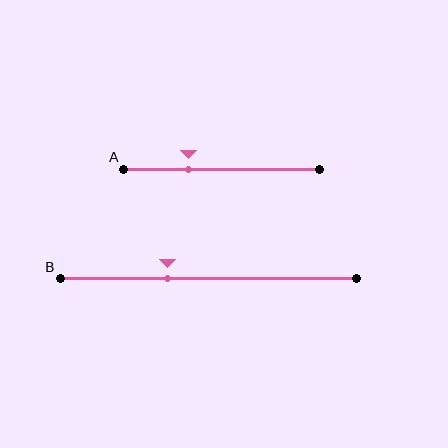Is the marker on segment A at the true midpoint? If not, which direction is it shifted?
No, the marker on segment A is shifted to the left by about 17% of the segment length.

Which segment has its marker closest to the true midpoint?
Segment B has its marker closest to the true midpoint.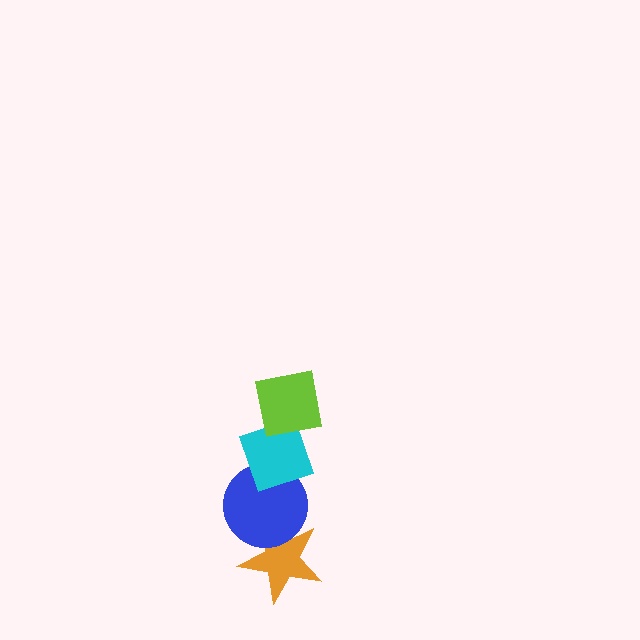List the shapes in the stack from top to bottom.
From top to bottom: the lime square, the cyan diamond, the blue circle, the orange star.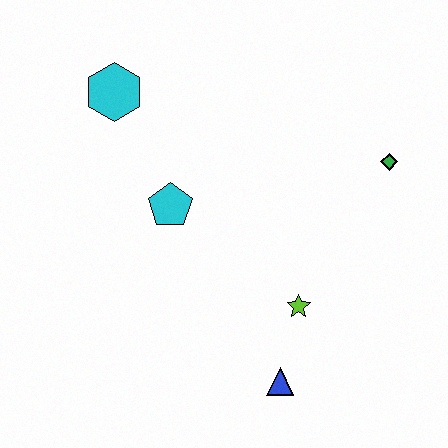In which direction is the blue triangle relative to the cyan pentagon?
The blue triangle is below the cyan pentagon.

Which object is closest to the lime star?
The blue triangle is closest to the lime star.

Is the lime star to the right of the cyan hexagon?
Yes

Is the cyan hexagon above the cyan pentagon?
Yes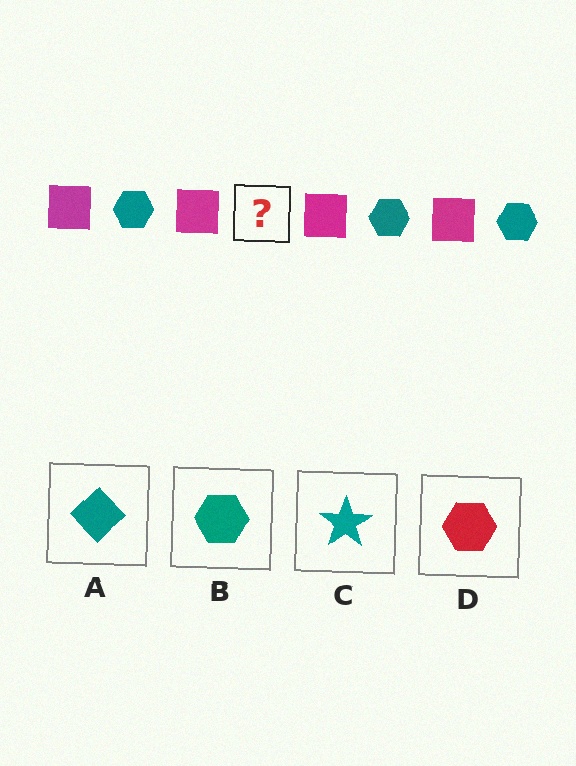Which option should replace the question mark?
Option B.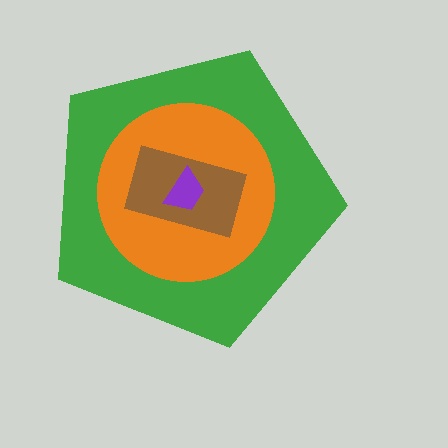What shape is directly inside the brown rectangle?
The purple trapezoid.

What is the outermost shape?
The green pentagon.